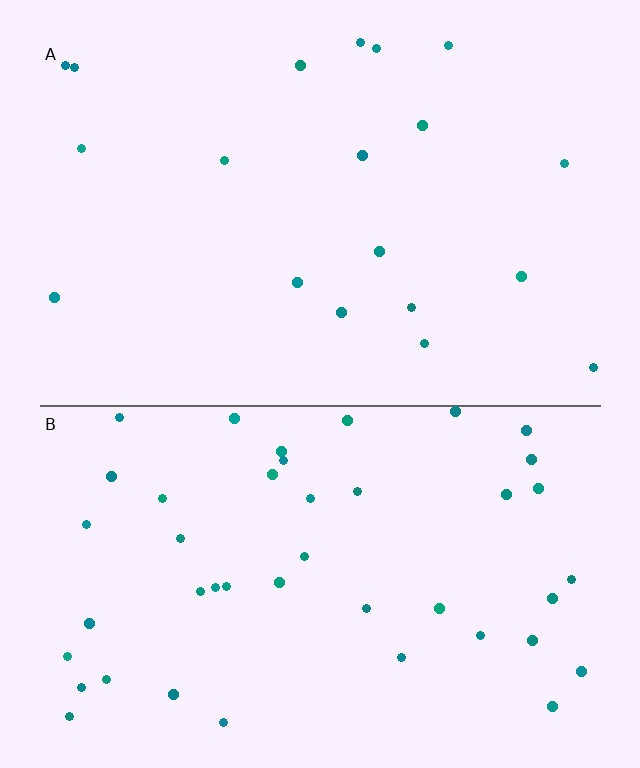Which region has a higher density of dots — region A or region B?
B (the bottom).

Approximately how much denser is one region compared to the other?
Approximately 2.3× — region B over region A.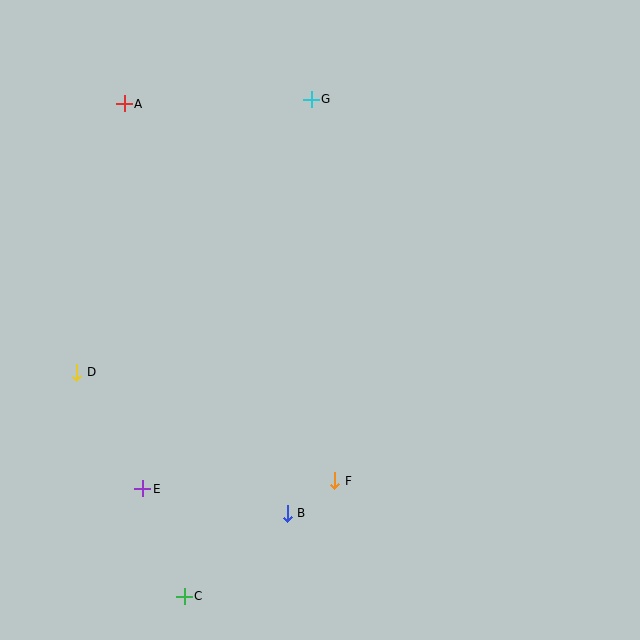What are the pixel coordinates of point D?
Point D is at (76, 372).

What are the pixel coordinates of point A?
Point A is at (124, 104).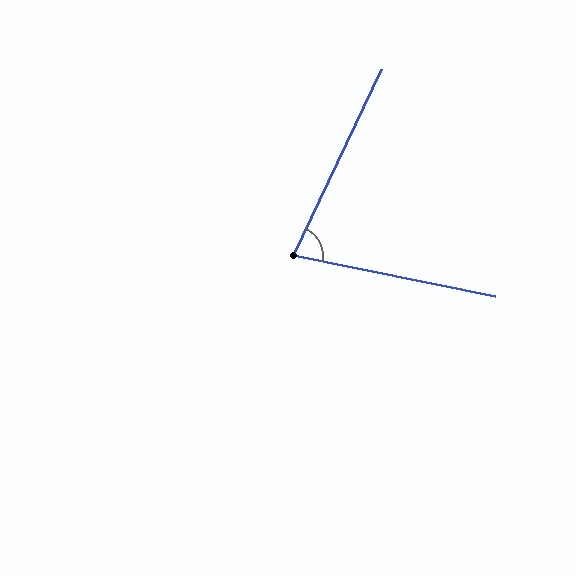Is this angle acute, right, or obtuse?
It is acute.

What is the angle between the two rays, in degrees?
Approximately 76 degrees.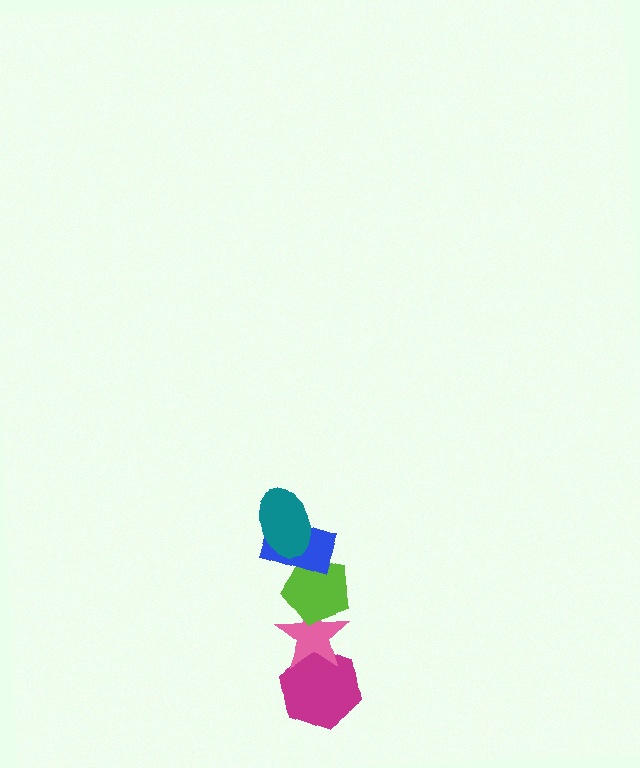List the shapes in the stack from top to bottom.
From top to bottom: the teal ellipse, the blue rectangle, the lime pentagon, the pink star, the magenta hexagon.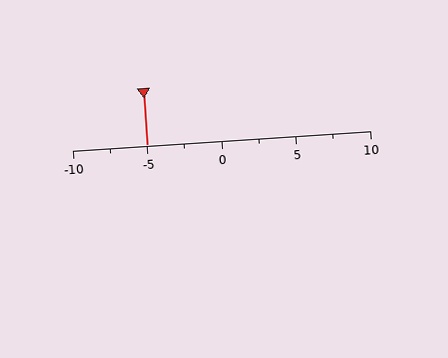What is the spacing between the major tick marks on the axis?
The major ticks are spaced 5 apart.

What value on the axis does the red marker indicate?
The marker indicates approximately -5.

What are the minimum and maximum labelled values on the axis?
The axis runs from -10 to 10.